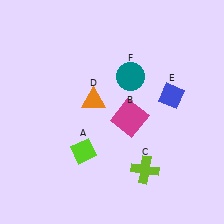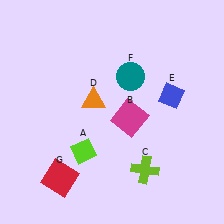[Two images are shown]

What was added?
A red square (G) was added in Image 2.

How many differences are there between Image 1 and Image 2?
There is 1 difference between the two images.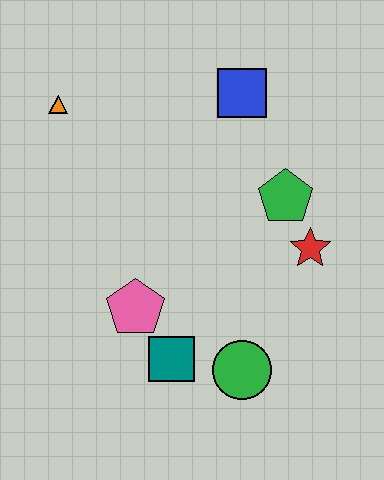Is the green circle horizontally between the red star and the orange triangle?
Yes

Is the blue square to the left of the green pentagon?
Yes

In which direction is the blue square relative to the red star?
The blue square is above the red star.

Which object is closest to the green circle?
The teal square is closest to the green circle.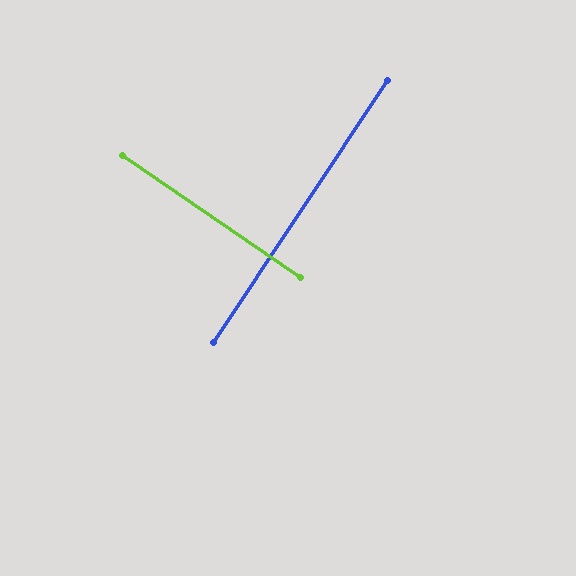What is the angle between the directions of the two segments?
Approximately 89 degrees.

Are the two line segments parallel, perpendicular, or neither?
Perpendicular — they meet at approximately 89°.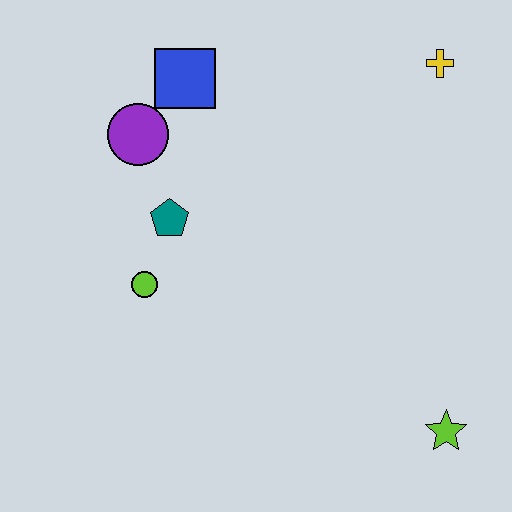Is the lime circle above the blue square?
No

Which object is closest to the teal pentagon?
The lime circle is closest to the teal pentagon.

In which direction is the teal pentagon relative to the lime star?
The teal pentagon is to the left of the lime star.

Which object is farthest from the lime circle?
The yellow cross is farthest from the lime circle.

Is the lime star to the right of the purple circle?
Yes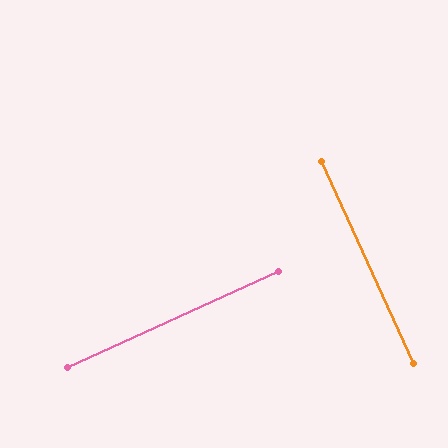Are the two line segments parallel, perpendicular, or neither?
Perpendicular — they meet at approximately 90°.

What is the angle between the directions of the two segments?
Approximately 90 degrees.